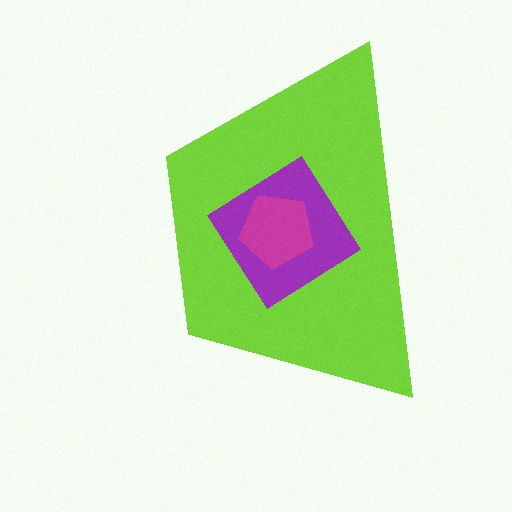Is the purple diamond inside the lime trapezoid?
Yes.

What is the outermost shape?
The lime trapezoid.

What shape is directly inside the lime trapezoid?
The purple diamond.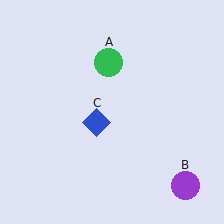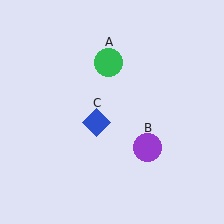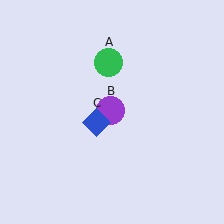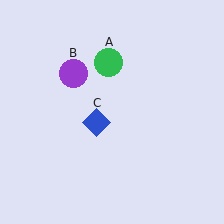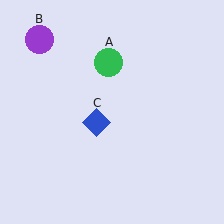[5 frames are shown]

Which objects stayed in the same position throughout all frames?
Green circle (object A) and blue diamond (object C) remained stationary.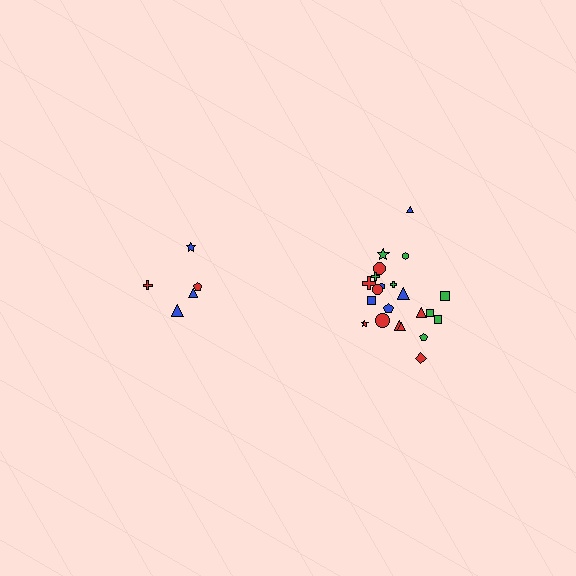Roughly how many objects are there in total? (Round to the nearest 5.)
Roughly 25 objects in total.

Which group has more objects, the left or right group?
The right group.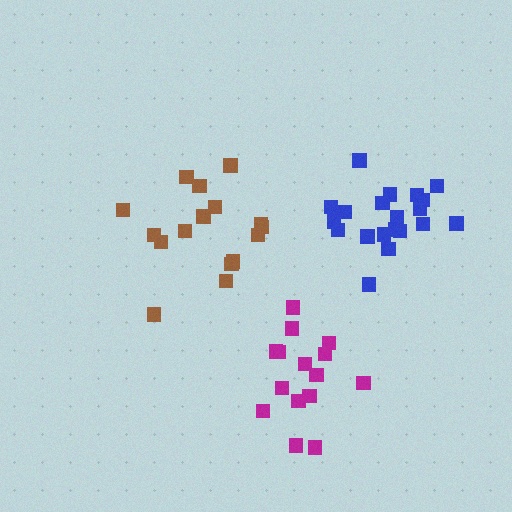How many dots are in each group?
Group 1: 16 dots, Group 2: 20 dots, Group 3: 15 dots (51 total).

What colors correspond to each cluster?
The clusters are colored: brown, blue, magenta.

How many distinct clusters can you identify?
There are 3 distinct clusters.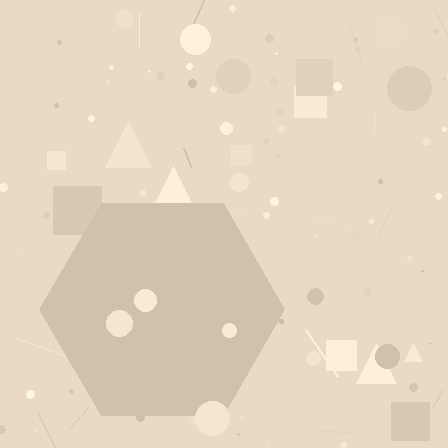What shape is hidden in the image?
A hexagon is hidden in the image.